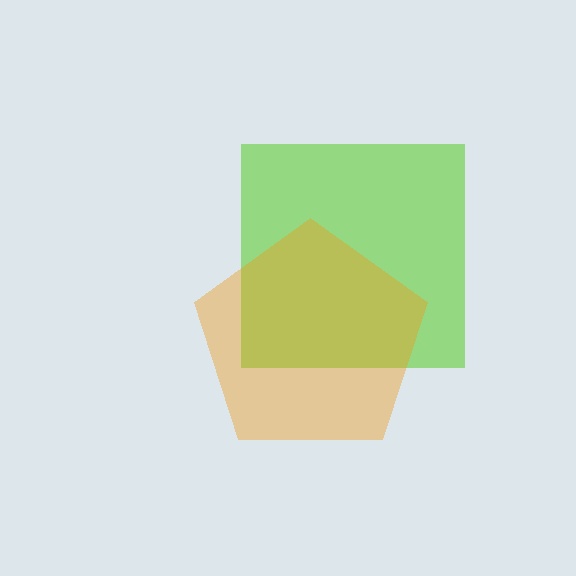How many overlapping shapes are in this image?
There are 2 overlapping shapes in the image.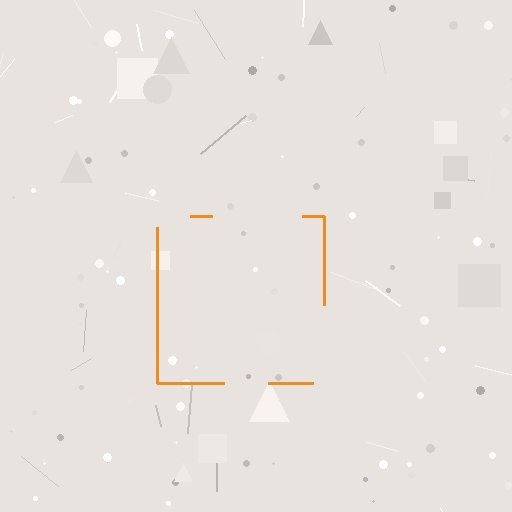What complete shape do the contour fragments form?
The contour fragments form a square.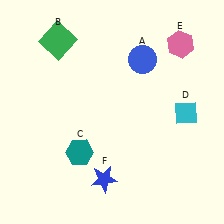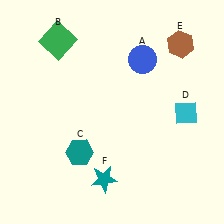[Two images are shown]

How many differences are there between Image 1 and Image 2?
There are 2 differences between the two images.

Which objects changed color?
E changed from pink to brown. F changed from blue to teal.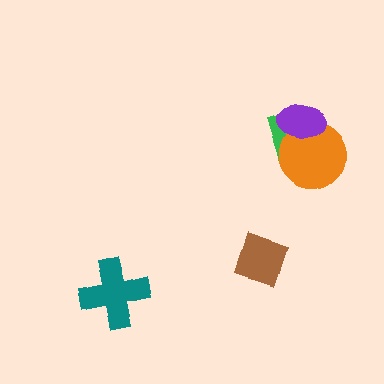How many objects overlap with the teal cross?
0 objects overlap with the teal cross.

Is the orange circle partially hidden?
Yes, it is partially covered by another shape.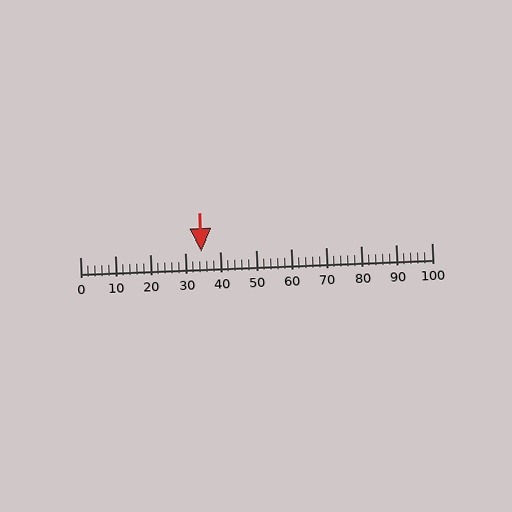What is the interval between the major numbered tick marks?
The major tick marks are spaced 10 units apart.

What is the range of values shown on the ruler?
The ruler shows values from 0 to 100.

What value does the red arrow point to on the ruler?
The red arrow points to approximately 34.